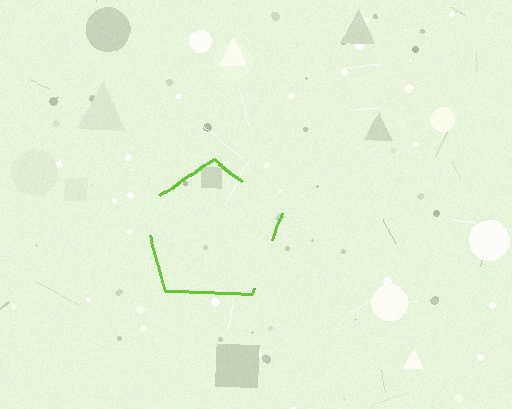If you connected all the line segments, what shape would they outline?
They would outline a pentagon.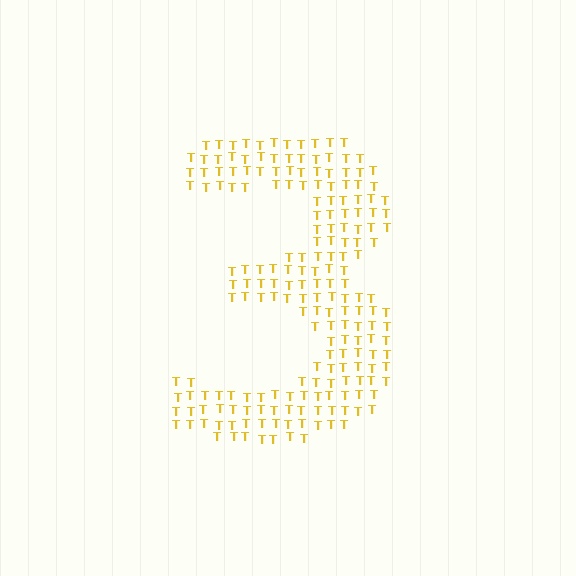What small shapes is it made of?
It is made of small letter T's.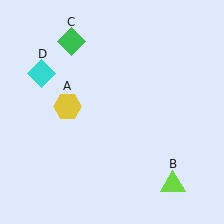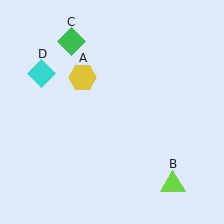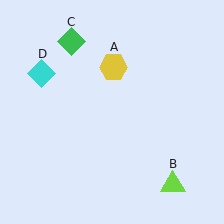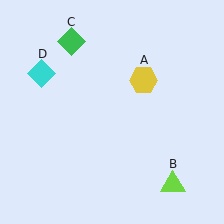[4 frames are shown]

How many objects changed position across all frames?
1 object changed position: yellow hexagon (object A).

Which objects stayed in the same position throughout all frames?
Lime triangle (object B) and green diamond (object C) and cyan diamond (object D) remained stationary.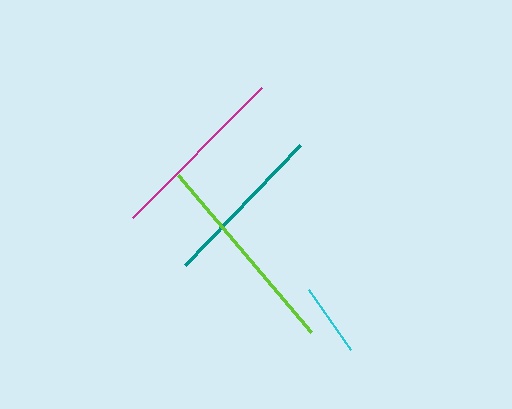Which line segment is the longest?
The lime line is the longest at approximately 206 pixels.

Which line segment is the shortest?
The cyan line is the shortest at approximately 73 pixels.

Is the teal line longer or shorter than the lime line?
The lime line is longer than the teal line.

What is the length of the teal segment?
The teal segment is approximately 167 pixels long.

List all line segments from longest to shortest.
From longest to shortest: lime, magenta, teal, cyan.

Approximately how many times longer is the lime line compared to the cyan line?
The lime line is approximately 2.8 times the length of the cyan line.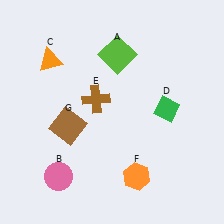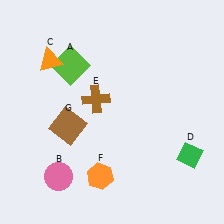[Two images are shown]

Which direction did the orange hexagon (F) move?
The orange hexagon (F) moved left.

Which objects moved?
The objects that moved are: the lime square (A), the green diamond (D), the orange hexagon (F).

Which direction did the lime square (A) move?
The lime square (A) moved left.